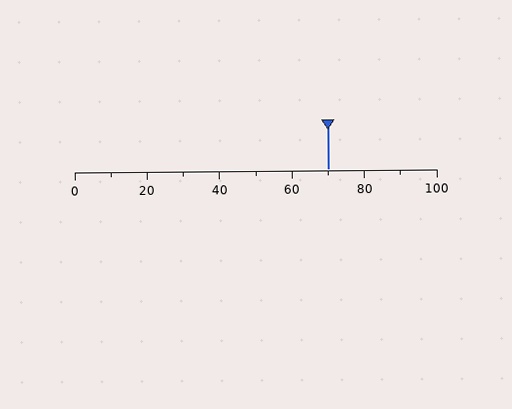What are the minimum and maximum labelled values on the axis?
The axis runs from 0 to 100.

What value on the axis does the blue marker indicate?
The marker indicates approximately 70.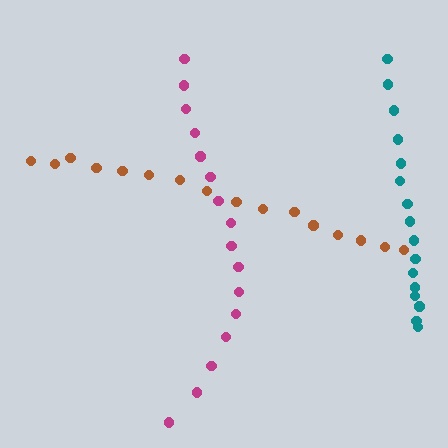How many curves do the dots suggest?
There are 3 distinct paths.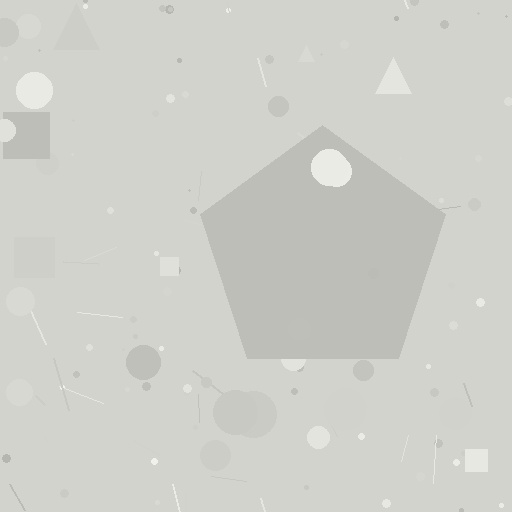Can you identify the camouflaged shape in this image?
The camouflaged shape is a pentagon.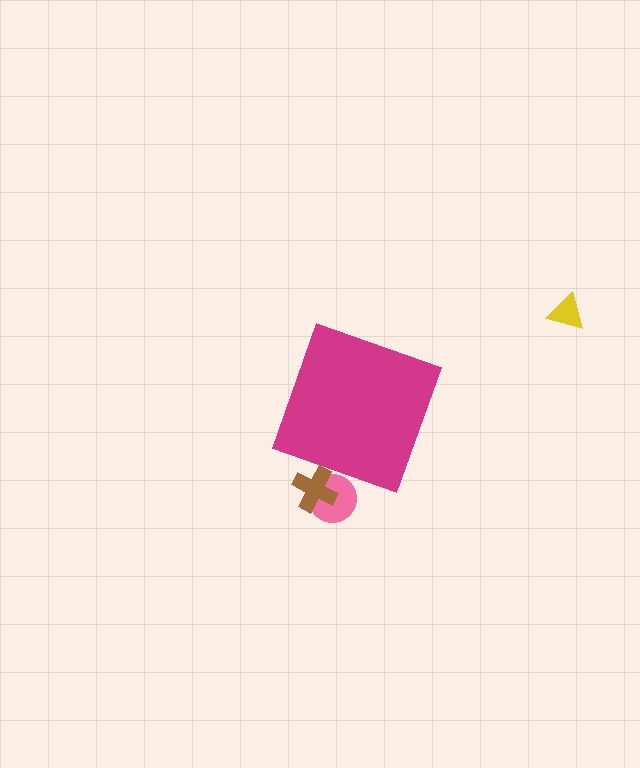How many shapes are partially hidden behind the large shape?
2 shapes are partially hidden.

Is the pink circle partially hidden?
Yes, the pink circle is partially hidden behind the magenta diamond.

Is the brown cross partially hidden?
Yes, the brown cross is partially hidden behind the magenta diamond.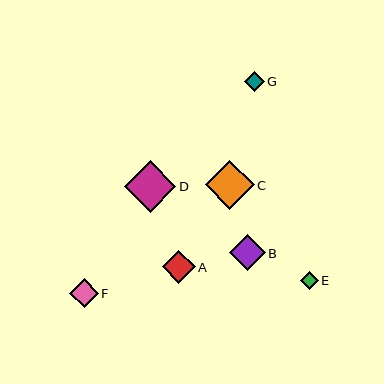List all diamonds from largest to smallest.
From largest to smallest: D, C, B, A, F, G, E.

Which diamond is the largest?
Diamond D is the largest with a size of approximately 51 pixels.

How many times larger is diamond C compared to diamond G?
Diamond C is approximately 2.5 times the size of diamond G.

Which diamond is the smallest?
Diamond E is the smallest with a size of approximately 18 pixels.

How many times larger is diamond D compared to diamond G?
Diamond D is approximately 2.6 times the size of diamond G.